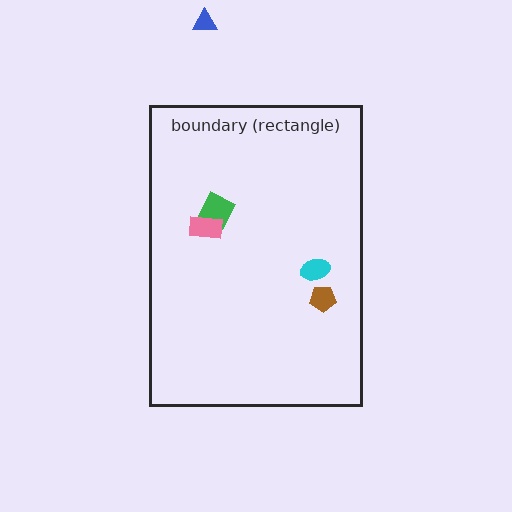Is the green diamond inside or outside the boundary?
Inside.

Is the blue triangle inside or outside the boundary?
Outside.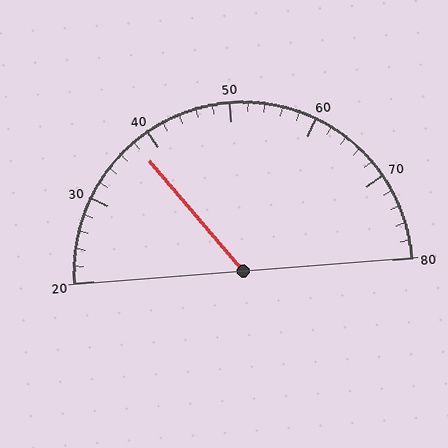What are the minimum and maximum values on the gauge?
The gauge ranges from 20 to 80.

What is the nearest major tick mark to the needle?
The nearest major tick mark is 40.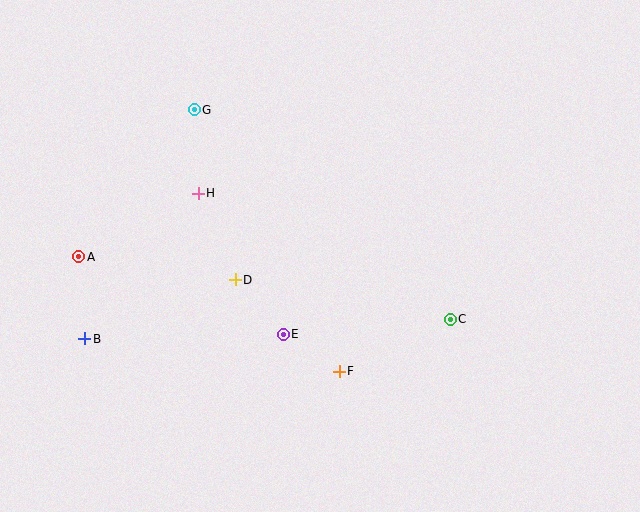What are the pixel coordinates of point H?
Point H is at (198, 193).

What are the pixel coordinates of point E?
Point E is at (283, 334).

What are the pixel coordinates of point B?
Point B is at (85, 339).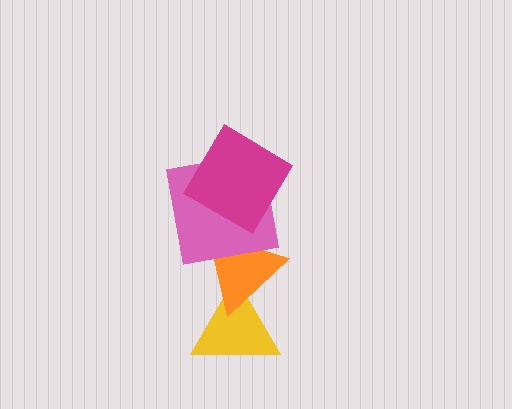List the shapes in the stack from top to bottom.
From top to bottom: the magenta diamond, the pink square, the orange triangle, the yellow triangle.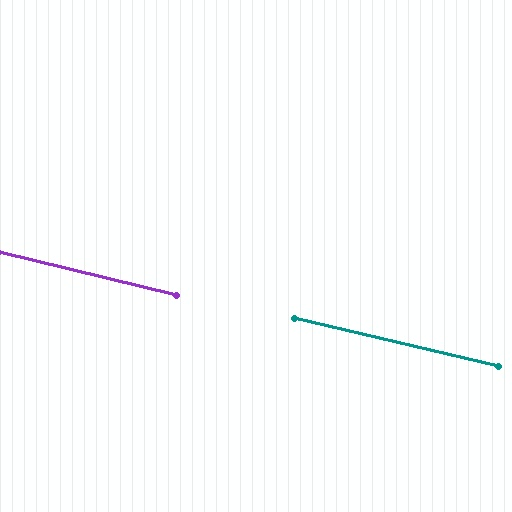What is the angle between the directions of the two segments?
Approximately 0 degrees.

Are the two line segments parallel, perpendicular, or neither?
Parallel — their directions differ by only 0.1°.